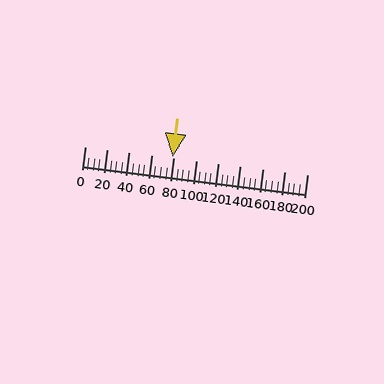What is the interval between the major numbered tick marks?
The major tick marks are spaced 20 units apart.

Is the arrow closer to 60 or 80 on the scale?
The arrow is closer to 80.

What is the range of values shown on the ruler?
The ruler shows values from 0 to 200.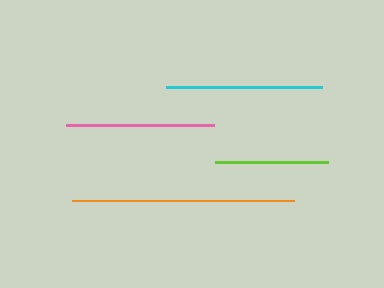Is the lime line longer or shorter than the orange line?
The orange line is longer than the lime line.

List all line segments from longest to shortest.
From longest to shortest: orange, cyan, pink, lime.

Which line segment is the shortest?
The lime line is the shortest at approximately 113 pixels.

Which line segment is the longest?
The orange line is the longest at approximately 222 pixels.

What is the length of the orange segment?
The orange segment is approximately 222 pixels long.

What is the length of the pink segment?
The pink segment is approximately 148 pixels long.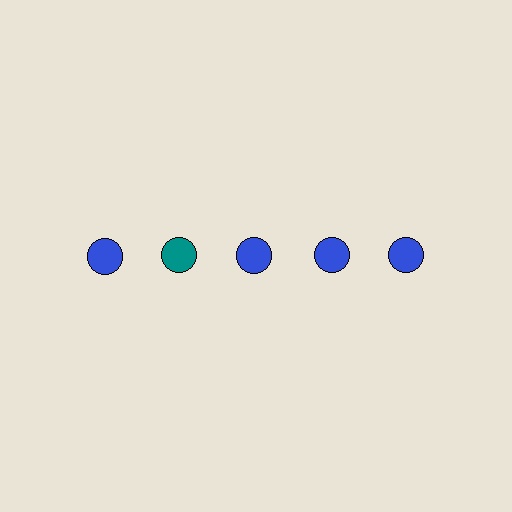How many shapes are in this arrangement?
There are 5 shapes arranged in a grid pattern.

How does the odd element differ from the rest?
It has a different color: teal instead of blue.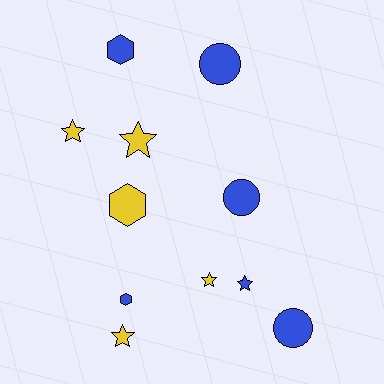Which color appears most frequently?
Blue, with 6 objects.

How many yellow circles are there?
There are no yellow circles.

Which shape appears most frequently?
Star, with 5 objects.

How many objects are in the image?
There are 11 objects.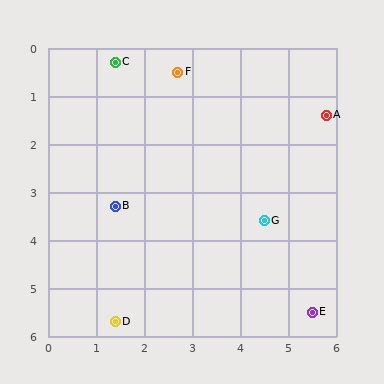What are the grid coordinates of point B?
Point B is at approximately (1.4, 3.3).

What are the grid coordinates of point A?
Point A is at approximately (5.8, 1.4).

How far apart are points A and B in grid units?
Points A and B are about 4.8 grid units apart.